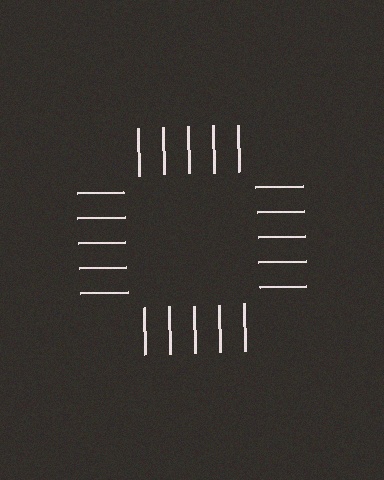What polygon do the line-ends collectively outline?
An illusory square — the line segments terminate on its edges but no continuous stroke is drawn.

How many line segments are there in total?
20 — 5 along each of the 4 edges.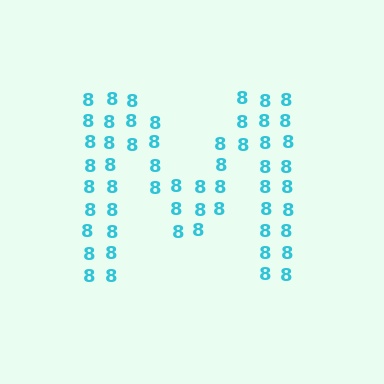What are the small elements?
The small elements are digit 8's.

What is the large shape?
The large shape is the letter M.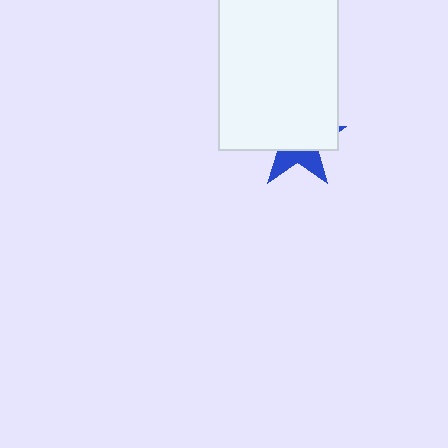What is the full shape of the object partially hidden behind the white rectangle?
The partially hidden object is a blue star.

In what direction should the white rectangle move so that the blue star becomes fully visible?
The white rectangle should move up. That is the shortest direction to clear the overlap and leave the blue star fully visible.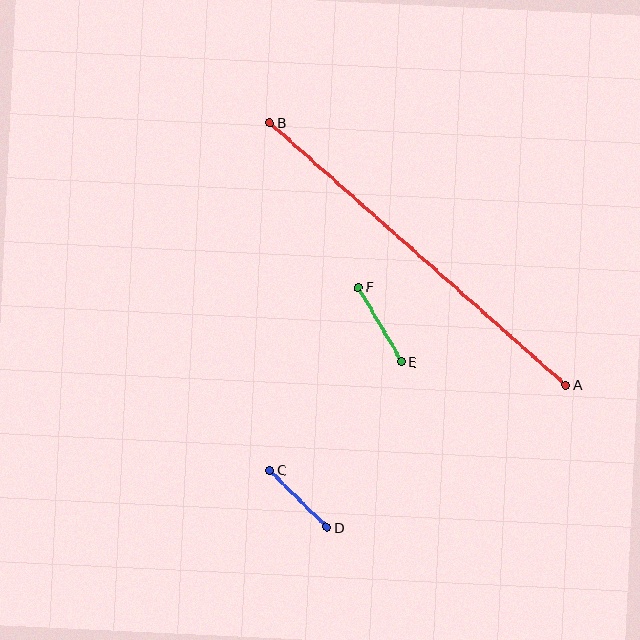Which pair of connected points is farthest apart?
Points A and B are farthest apart.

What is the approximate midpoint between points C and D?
The midpoint is at approximately (298, 499) pixels.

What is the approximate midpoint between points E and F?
The midpoint is at approximately (380, 324) pixels.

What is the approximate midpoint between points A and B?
The midpoint is at approximately (418, 254) pixels.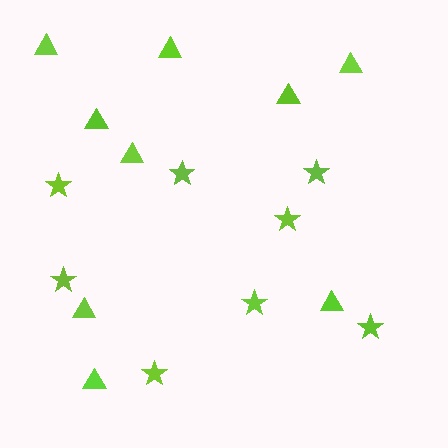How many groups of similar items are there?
There are 2 groups: one group of triangles (9) and one group of stars (8).